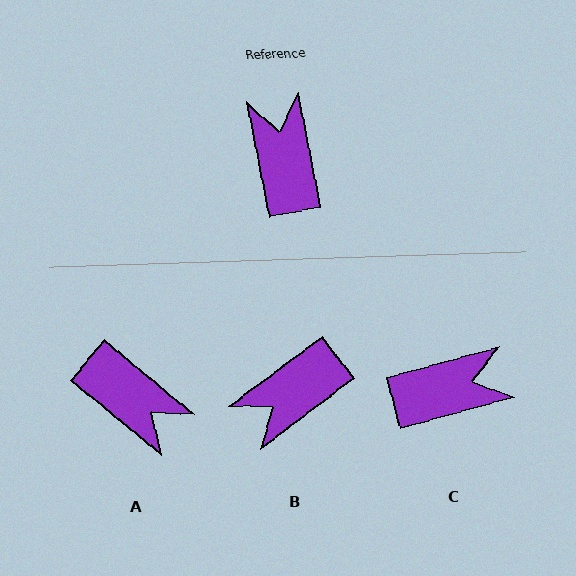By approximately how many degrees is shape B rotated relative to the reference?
Approximately 116 degrees counter-clockwise.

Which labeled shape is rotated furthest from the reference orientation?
A, about 140 degrees away.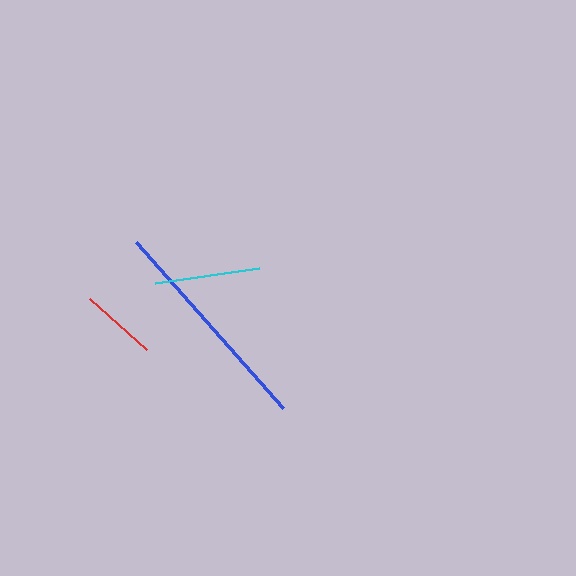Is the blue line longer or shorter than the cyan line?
The blue line is longer than the cyan line.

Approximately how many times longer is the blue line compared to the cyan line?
The blue line is approximately 2.1 times the length of the cyan line.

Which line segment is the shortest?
The red line is the shortest at approximately 77 pixels.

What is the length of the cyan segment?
The cyan segment is approximately 105 pixels long.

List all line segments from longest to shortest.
From longest to shortest: blue, cyan, red.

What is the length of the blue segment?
The blue segment is approximately 222 pixels long.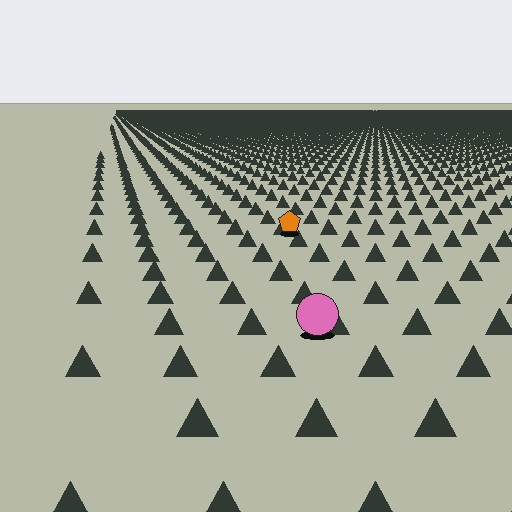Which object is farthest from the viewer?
The orange pentagon is farthest from the viewer. It appears smaller and the ground texture around it is denser.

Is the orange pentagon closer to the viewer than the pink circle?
No. The pink circle is closer — you can tell from the texture gradient: the ground texture is coarser near it.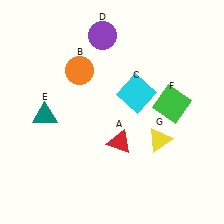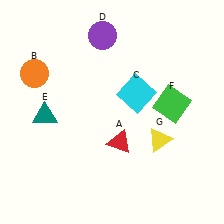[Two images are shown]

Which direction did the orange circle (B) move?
The orange circle (B) moved left.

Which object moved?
The orange circle (B) moved left.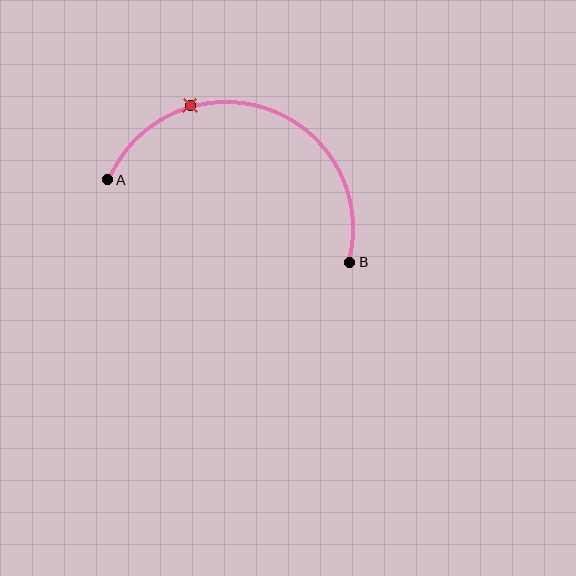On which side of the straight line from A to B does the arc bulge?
The arc bulges above the straight line connecting A and B.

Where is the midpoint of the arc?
The arc midpoint is the point on the curve farthest from the straight line joining A and B. It sits above that line.